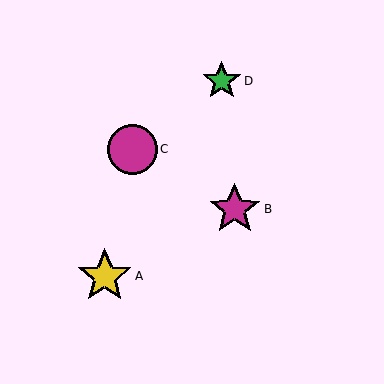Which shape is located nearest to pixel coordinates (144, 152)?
The magenta circle (labeled C) at (132, 149) is nearest to that location.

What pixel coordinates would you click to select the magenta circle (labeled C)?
Click at (132, 149) to select the magenta circle C.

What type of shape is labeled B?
Shape B is a magenta star.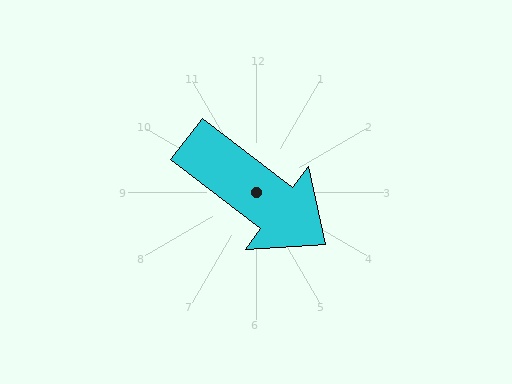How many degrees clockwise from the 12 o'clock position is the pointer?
Approximately 127 degrees.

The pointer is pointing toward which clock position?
Roughly 4 o'clock.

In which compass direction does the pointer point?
Southeast.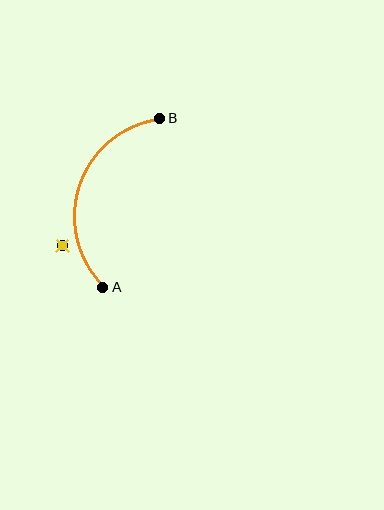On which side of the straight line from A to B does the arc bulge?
The arc bulges to the left of the straight line connecting A and B.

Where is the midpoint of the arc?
The arc midpoint is the point on the curve farthest from the straight line joining A and B. It sits to the left of that line.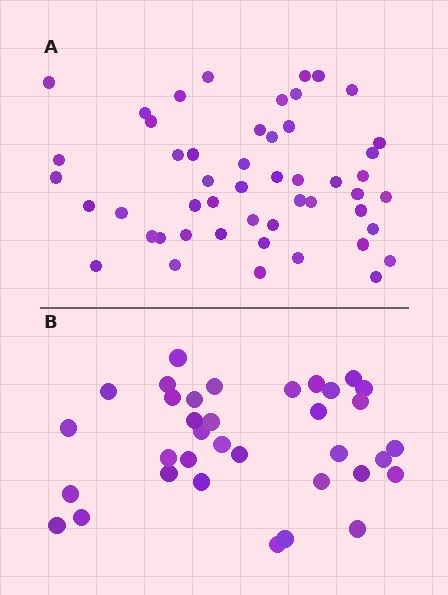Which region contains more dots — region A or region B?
Region A (the top region) has more dots.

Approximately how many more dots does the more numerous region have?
Region A has approximately 15 more dots than region B.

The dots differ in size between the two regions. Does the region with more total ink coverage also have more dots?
No. Region B has more total ink coverage because its dots are larger, but region A actually contains more individual dots. Total area can be misleading — the number of items is what matters here.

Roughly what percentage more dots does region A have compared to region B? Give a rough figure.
About 45% more.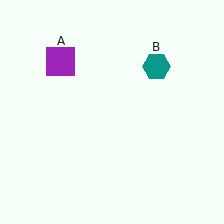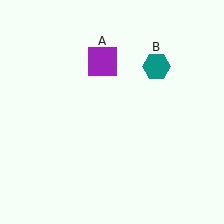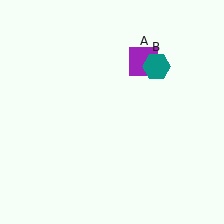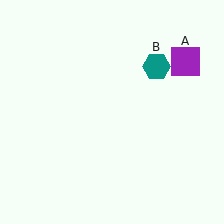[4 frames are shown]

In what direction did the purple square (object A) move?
The purple square (object A) moved right.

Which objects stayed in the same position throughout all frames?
Teal hexagon (object B) remained stationary.